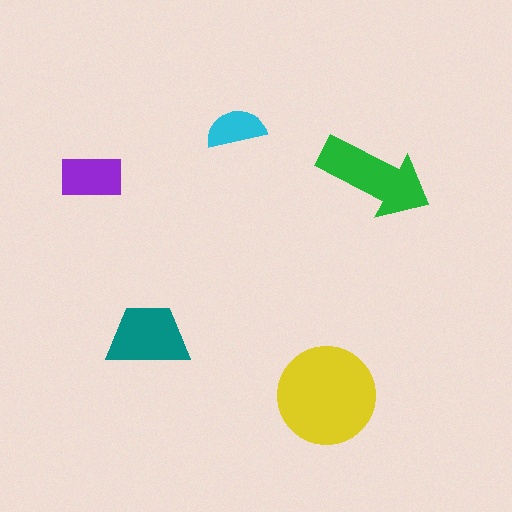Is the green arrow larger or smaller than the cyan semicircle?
Larger.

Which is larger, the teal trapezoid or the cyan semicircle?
The teal trapezoid.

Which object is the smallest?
The cyan semicircle.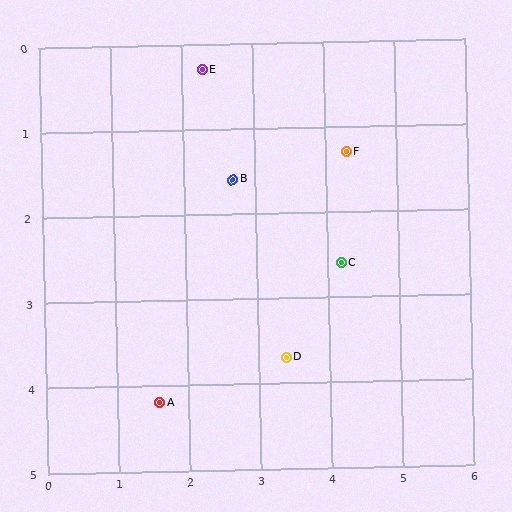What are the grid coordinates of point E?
Point E is at approximately (2.3, 0.3).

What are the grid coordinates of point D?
Point D is at approximately (3.4, 3.7).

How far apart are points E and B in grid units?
Points E and B are about 1.4 grid units apart.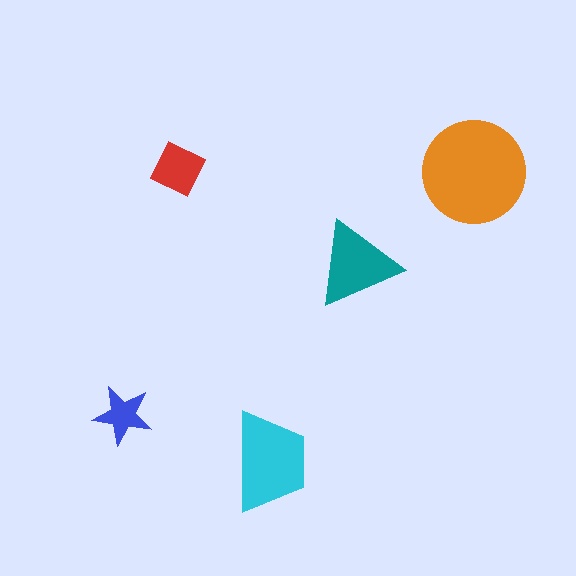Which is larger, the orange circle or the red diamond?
The orange circle.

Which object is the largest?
The orange circle.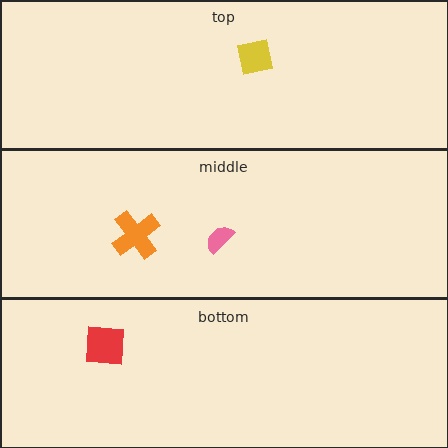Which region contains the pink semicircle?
The middle region.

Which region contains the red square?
The bottom region.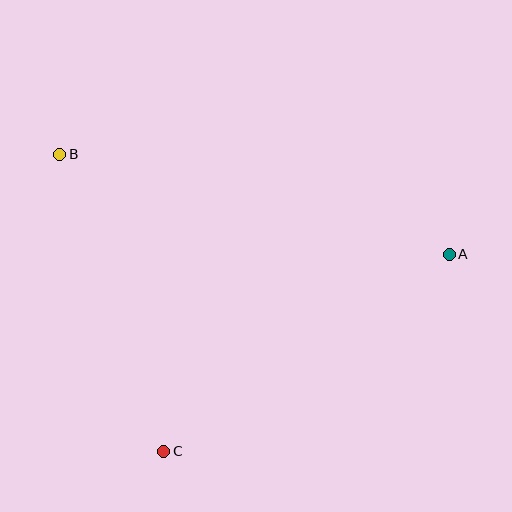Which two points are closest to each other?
Points B and C are closest to each other.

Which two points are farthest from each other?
Points A and B are farthest from each other.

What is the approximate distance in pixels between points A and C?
The distance between A and C is approximately 347 pixels.